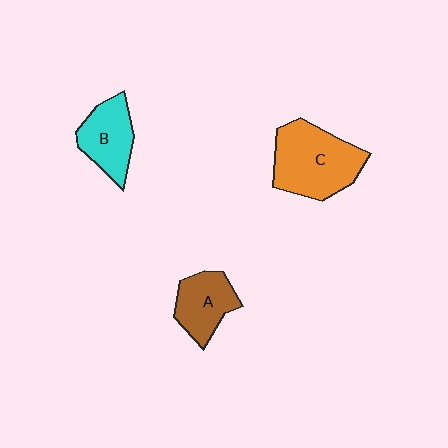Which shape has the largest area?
Shape C (orange).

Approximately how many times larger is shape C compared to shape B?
Approximately 1.6 times.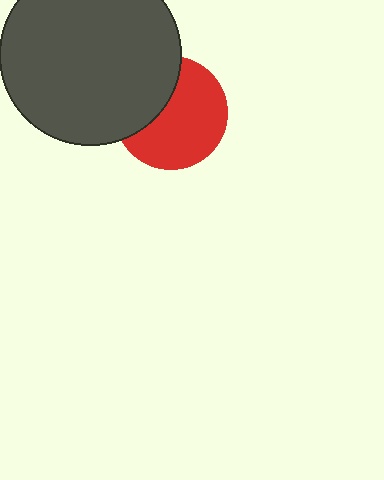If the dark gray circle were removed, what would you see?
You would see the complete red circle.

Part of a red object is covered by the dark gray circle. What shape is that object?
It is a circle.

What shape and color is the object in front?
The object in front is a dark gray circle.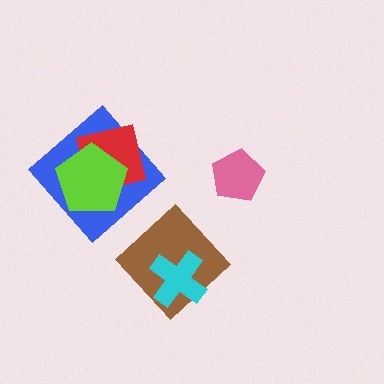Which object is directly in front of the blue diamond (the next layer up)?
The red square is directly in front of the blue diamond.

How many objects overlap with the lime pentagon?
2 objects overlap with the lime pentagon.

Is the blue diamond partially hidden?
Yes, it is partially covered by another shape.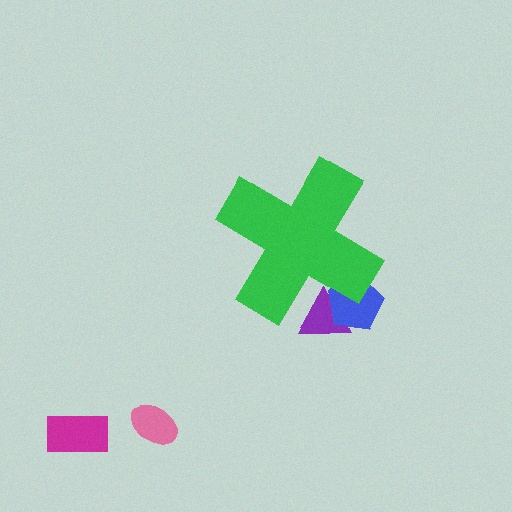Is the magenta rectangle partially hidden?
No, the magenta rectangle is fully visible.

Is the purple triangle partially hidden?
Yes, the purple triangle is partially hidden behind the green cross.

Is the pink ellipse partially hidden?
No, the pink ellipse is fully visible.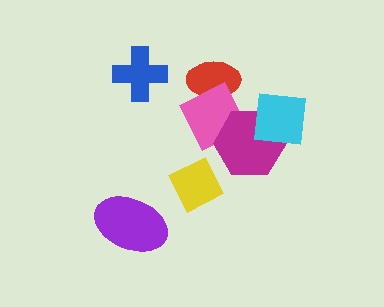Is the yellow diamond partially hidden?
No, no other shape covers it.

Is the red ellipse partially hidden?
Yes, it is partially covered by another shape.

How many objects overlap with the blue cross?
0 objects overlap with the blue cross.